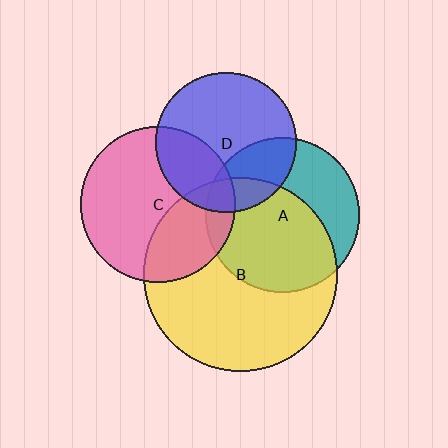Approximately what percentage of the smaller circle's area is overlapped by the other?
Approximately 30%.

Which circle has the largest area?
Circle B (yellow).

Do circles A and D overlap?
Yes.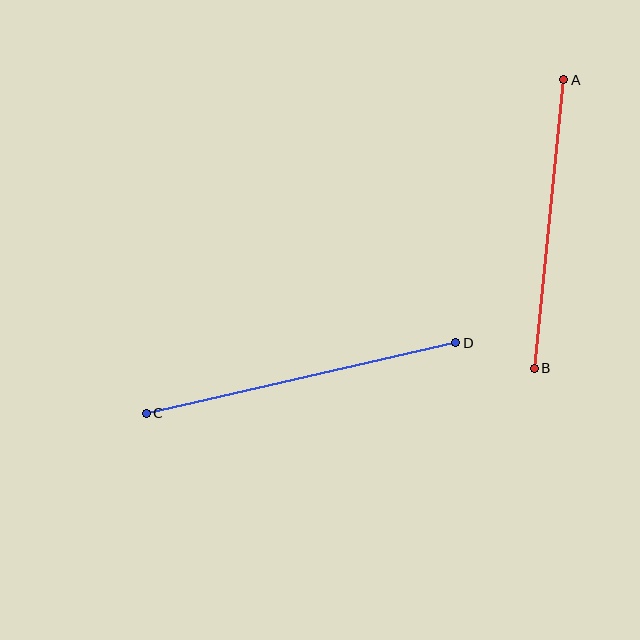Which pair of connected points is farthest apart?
Points C and D are farthest apart.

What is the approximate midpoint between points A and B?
The midpoint is at approximately (549, 224) pixels.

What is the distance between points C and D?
The distance is approximately 317 pixels.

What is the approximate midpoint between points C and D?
The midpoint is at approximately (301, 378) pixels.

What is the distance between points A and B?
The distance is approximately 290 pixels.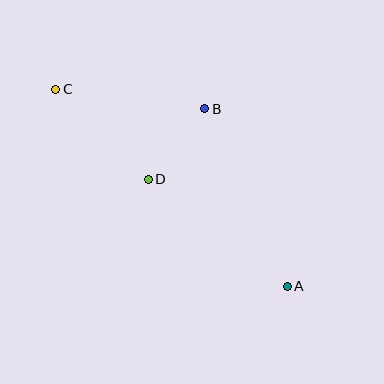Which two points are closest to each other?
Points B and D are closest to each other.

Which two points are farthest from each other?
Points A and C are farthest from each other.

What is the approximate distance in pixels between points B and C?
The distance between B and C is approximately 150 pixels.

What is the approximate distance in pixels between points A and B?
The distance between A and B is approximately 196 pixels.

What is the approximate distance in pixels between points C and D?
The distance between C and D is approximately 129 pixels.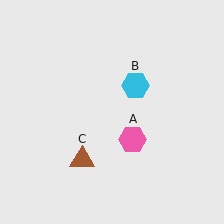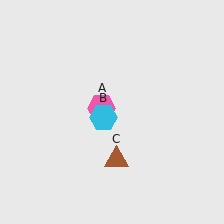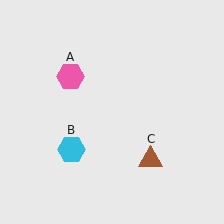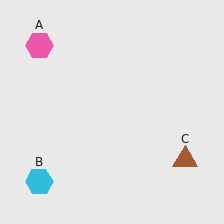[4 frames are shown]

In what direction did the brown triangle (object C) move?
The brown triangle (object C) moved right.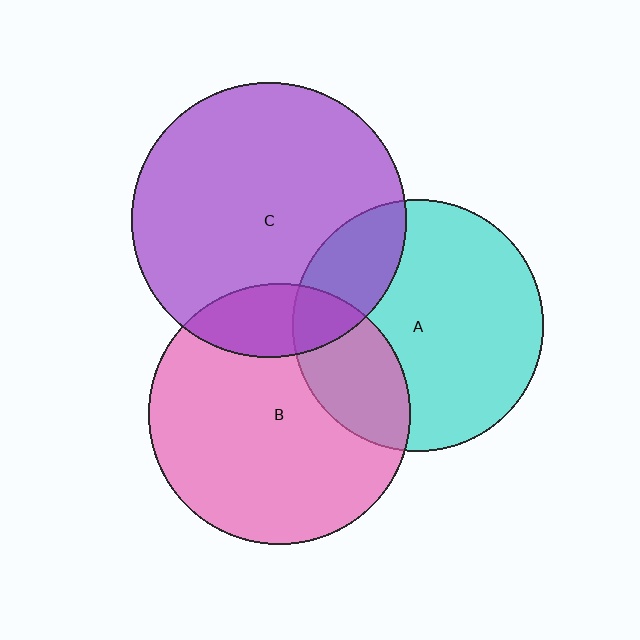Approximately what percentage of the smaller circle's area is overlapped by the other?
Approximately 20%.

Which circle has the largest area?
Circle C (purple).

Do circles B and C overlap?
Yes.